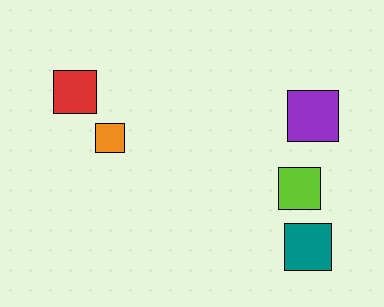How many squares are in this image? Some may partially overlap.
There are 5 squares.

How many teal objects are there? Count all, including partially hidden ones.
There is 1 teal object.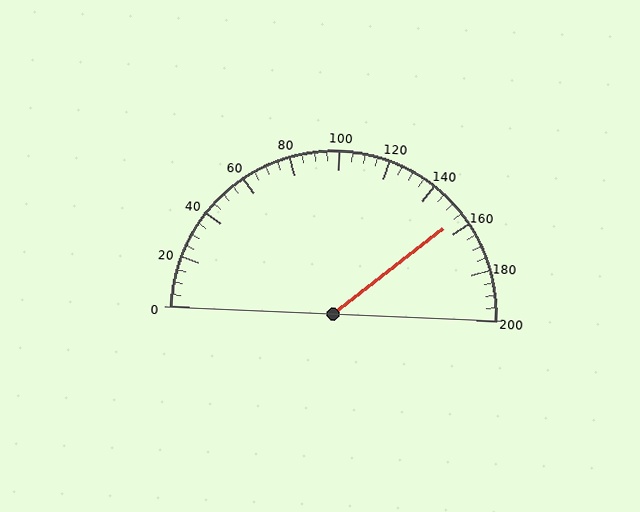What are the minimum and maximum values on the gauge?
The gauge ranges from 0 to 200.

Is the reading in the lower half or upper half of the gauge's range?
The reading is in the upper half of the range (0 to 200).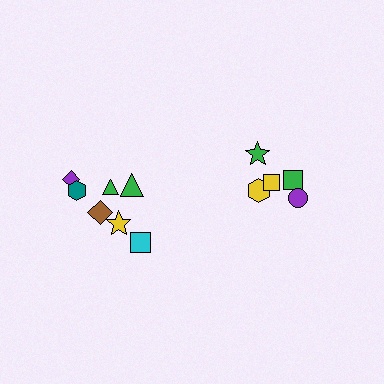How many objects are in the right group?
There are 5 objects.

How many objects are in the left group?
There are 7 objects.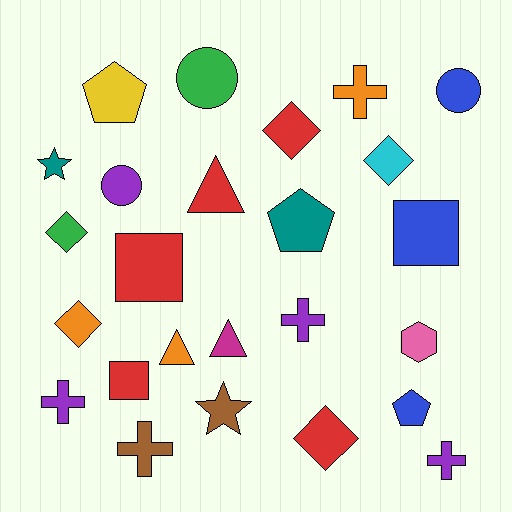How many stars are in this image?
There are 2 stars.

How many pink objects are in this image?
There is 1 pink object.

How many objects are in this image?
There are 25 objects.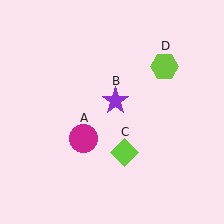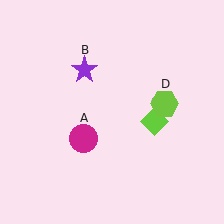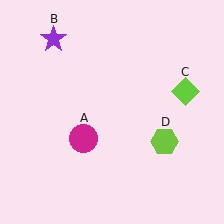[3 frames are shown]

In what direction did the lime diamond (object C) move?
The lime diamond (object C) moved up and to the right.